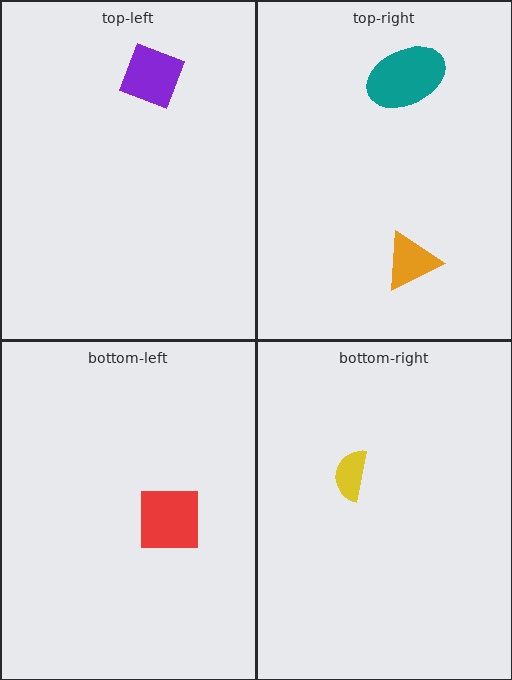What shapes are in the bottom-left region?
The red square.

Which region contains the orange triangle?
The top-right region.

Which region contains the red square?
The bottom-left region.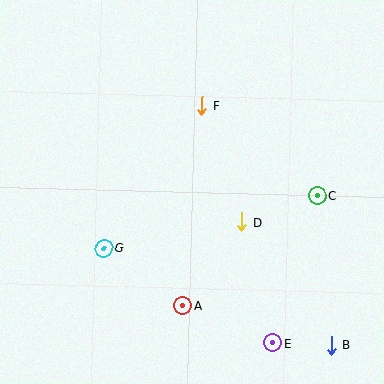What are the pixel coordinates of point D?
Point D is at (242, 222).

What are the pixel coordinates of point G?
Point G is at (104, 248).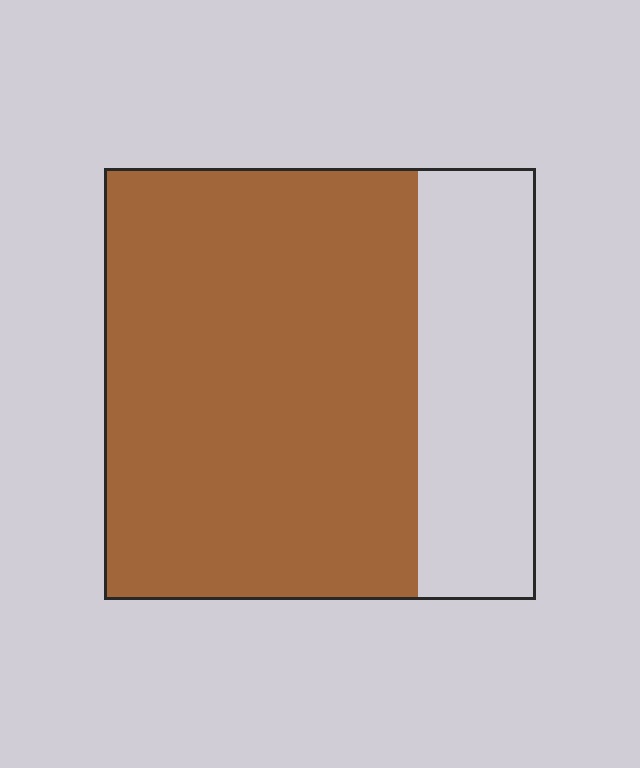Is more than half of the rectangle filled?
Yes.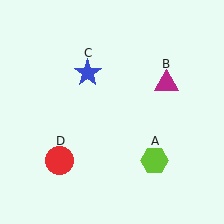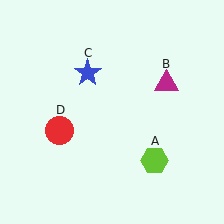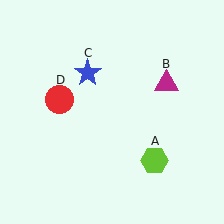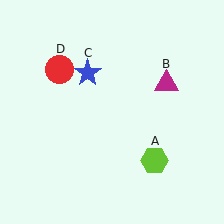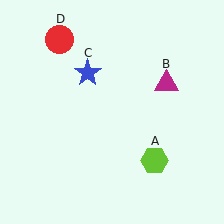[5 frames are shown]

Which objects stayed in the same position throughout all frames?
Lime hexagon (object A) and magenta triangle (object B) and blue star (object C) remained stationary.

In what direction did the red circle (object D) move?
The red circle (object D) moved up.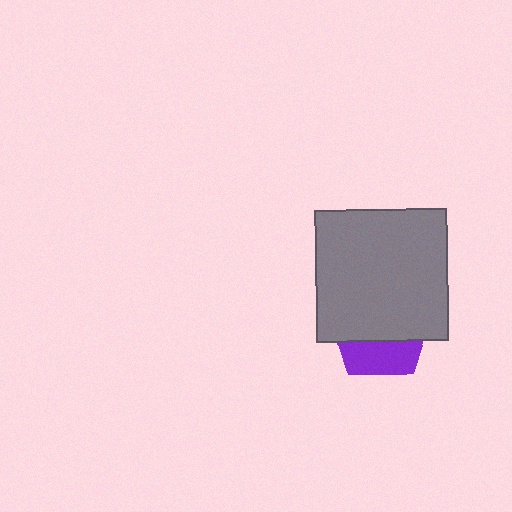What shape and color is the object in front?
The object in front is a gray square.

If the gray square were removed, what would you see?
You would see the complete purple pentagon.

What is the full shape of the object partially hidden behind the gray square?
The partially hidden object is a purple pentagon.